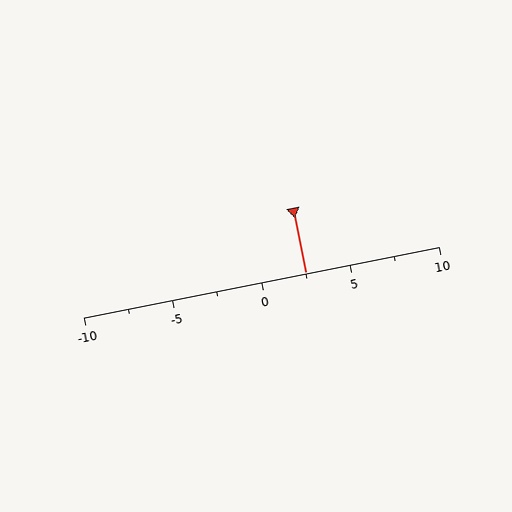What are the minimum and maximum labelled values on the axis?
The axis runs from -10 to 10.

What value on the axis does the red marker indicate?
The marker indicates approximately 2.5.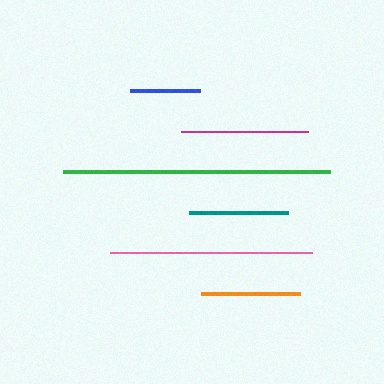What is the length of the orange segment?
The orange segment is approximately 99 pixels long.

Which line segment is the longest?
The green line is the longest at approximately 266 pixels.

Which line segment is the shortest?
The blue line is the shortest at approximately 71 pixels.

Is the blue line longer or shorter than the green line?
The green line is longer than the blue line.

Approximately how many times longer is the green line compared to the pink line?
The green line is approximately 1.3 times the length of the pink line.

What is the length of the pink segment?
The pink segment is approximately 202 pixels long.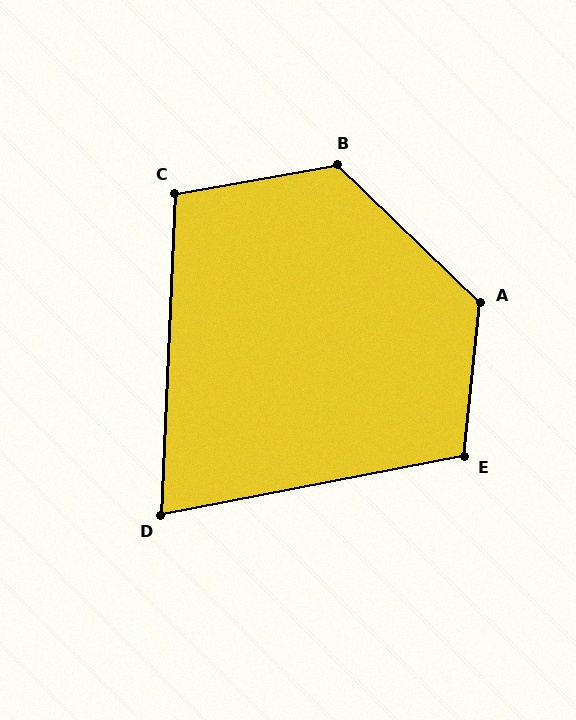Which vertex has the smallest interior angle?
D, at approximately 77 degrees.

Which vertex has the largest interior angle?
A, at approximately 128 degrees.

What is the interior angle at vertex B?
Approximately 126 degrees (obtuse).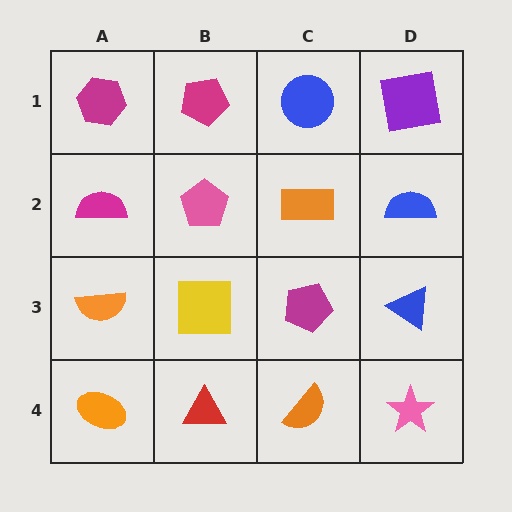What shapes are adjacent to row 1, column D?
A blue semicircle (row 2, column D), a blue circle (row 1, column C).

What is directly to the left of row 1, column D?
A blue circle.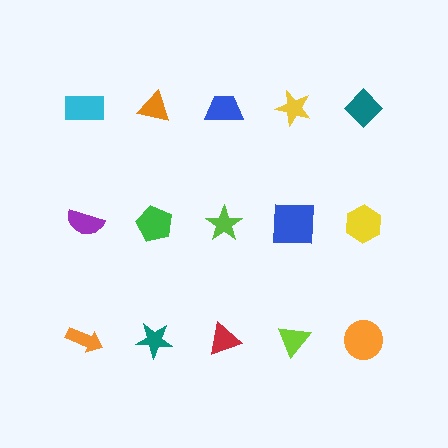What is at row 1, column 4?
A yellow star.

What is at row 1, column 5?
A teal diamond.